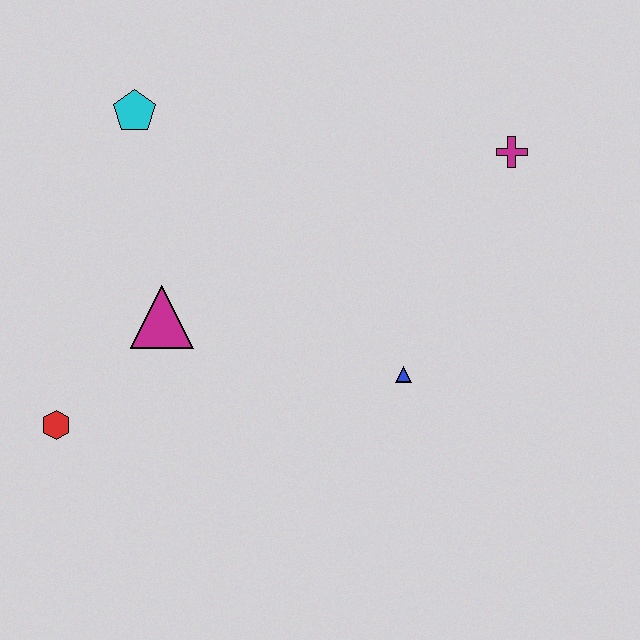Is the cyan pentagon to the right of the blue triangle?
No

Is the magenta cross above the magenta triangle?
Yes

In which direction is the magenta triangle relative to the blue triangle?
The magenta triangle is to the left of the blue triangle.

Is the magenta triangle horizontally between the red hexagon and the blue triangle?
Yes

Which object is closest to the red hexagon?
The magenta triangle is closest to the red hexagon.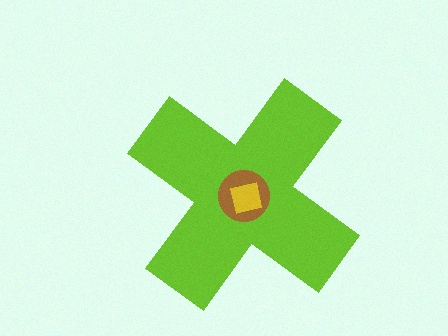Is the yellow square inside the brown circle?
Yes.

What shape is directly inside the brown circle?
The yellow square.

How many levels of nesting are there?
3.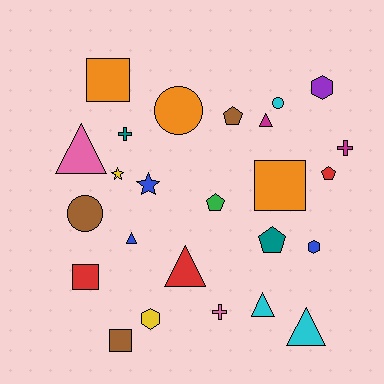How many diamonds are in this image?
There are no diamonds.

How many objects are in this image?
There are 25 objects.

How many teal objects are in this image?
There are 2 teal objects.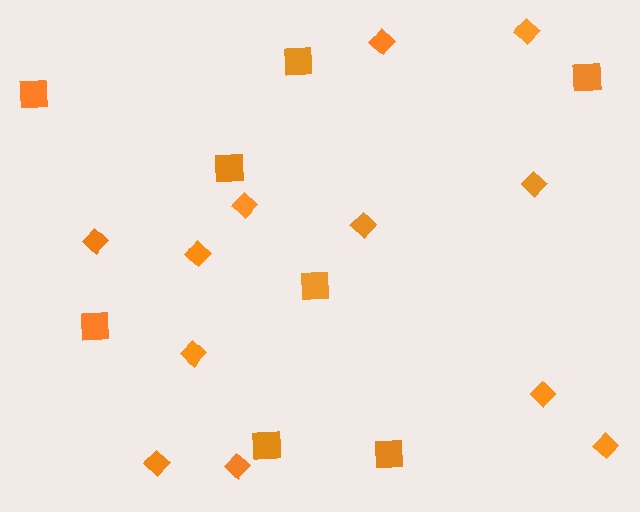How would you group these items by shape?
There are 2 groups: one group of diamonds (12) and one group of squares (8).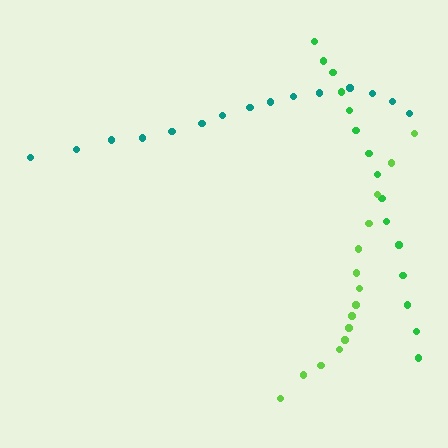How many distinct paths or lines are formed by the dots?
There are 3 distinct paths.